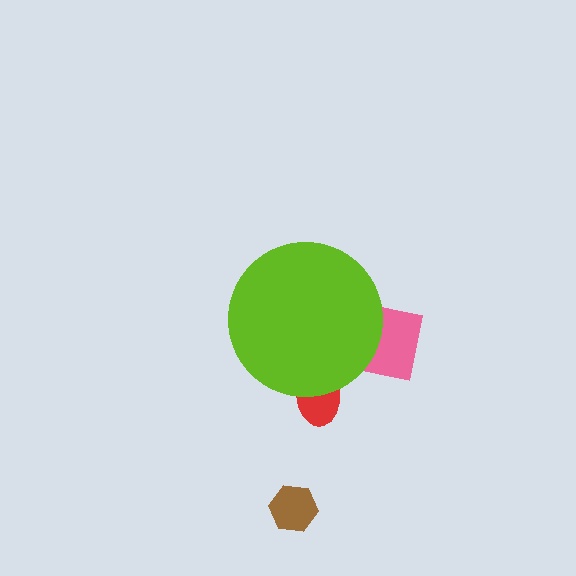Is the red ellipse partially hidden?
Yes, the red ellipse is partially hidden behind the lime circle.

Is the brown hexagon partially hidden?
No, the brown hexagon is fully visible.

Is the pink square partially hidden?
Yes, the pink square is partially hidden behind the lime circle.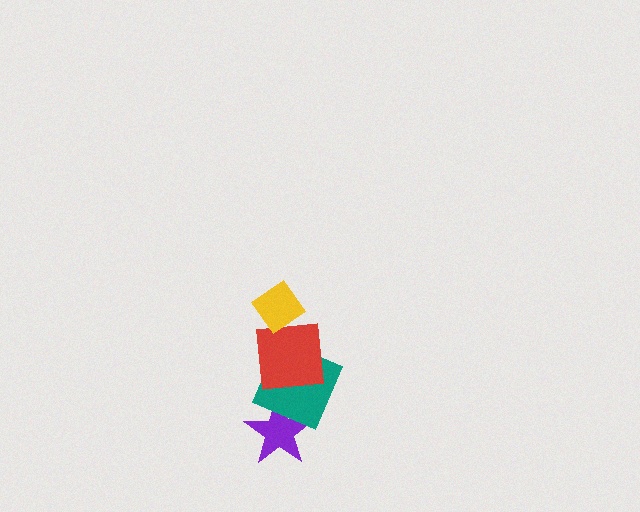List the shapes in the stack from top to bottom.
From top to bottom: the yellow diamond, the red square, the teal square, the purple star.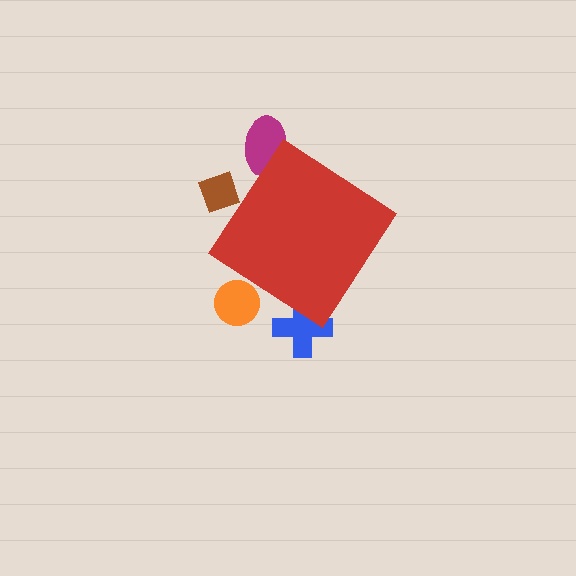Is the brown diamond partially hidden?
Yes, the brown diamond is partially hidden behind the red diamond.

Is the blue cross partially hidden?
Yes, the blue cross is partially hidden behind the red diamond.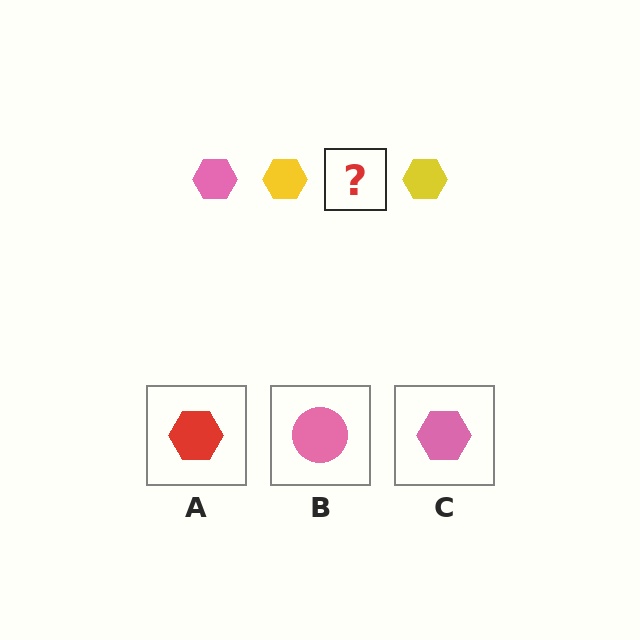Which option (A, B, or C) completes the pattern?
C.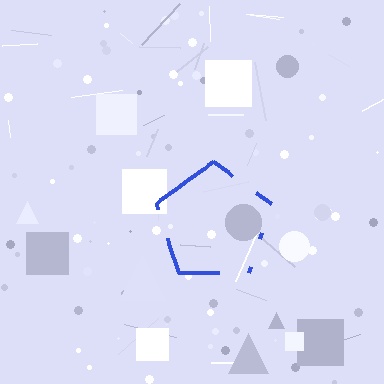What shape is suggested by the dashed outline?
The dashed outline suggests a pentagon.